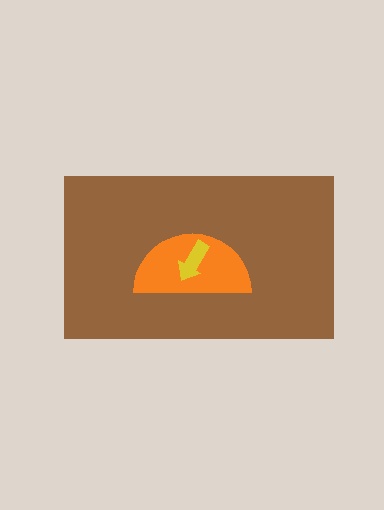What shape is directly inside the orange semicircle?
The yellow arrow.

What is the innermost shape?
The yellow arrow.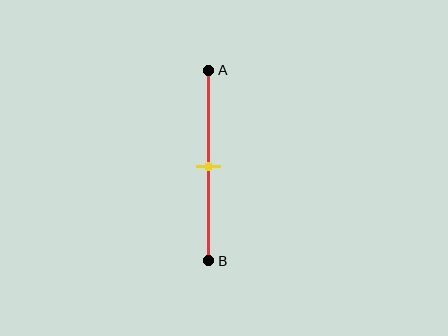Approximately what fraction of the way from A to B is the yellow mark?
The yellow mark is approximately 50% of the way from A to B.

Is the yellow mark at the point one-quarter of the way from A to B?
No, the mark is at about 50% from A, not at the 25% one-quarter point.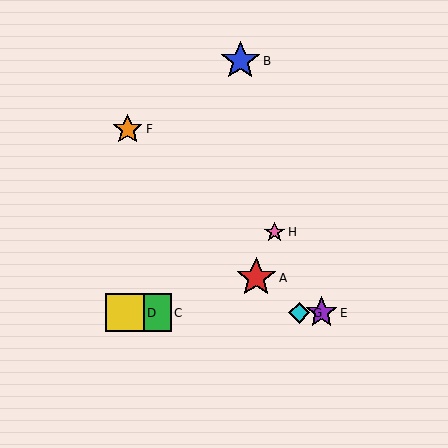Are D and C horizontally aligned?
Yes, both are at y≈313.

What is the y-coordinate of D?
Object D is at y≈313.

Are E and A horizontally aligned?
No, E is at y≈313 and A is at y≈278.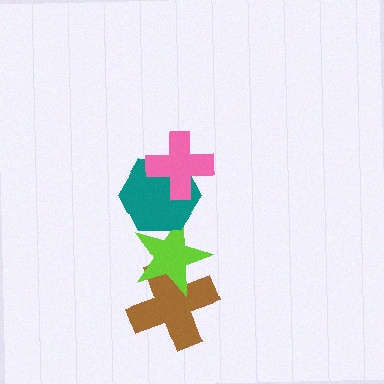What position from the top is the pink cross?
The pink cross is 1st from the top.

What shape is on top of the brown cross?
The lime star is on top of the brown cross.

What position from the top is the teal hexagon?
The teal hexagon is 2nd from the top.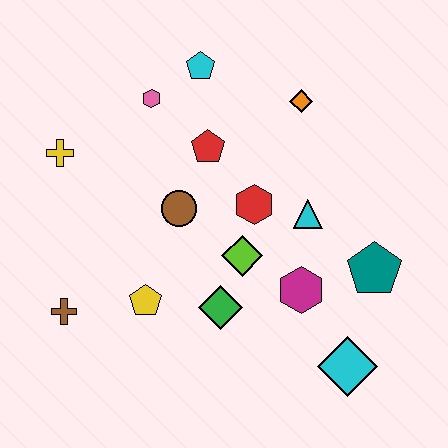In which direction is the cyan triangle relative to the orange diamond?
The cyan triangle is below the orange diamond.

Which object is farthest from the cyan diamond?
The yellow cross is farthest from the cyan diamond.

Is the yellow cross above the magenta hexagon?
Yes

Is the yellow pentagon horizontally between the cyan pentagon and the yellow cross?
Yes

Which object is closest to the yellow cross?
The pink hexagon is closest to the yellow cross.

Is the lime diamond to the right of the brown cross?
Yes